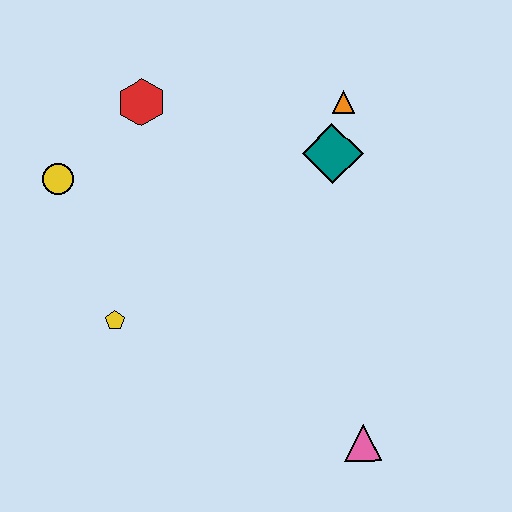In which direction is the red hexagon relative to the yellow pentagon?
The red hexagon is above the yellow pentagon.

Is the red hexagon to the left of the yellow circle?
No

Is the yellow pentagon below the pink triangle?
No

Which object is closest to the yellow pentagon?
The yellow circle is closest to the yellow pentagon.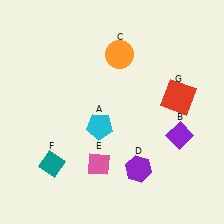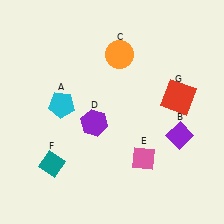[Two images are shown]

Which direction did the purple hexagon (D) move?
The purple hexagon (D) moved up.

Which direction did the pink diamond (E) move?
The pink diamond (E) moved right.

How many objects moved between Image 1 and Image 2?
3 objects moved between the two images.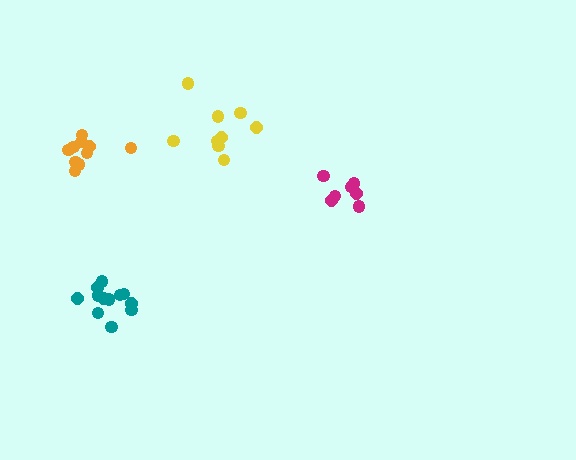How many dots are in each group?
Group 1: 13 dots, Group 2: 9 dots, Group 3: 10 dots, Group 4: 7 dots (39 total).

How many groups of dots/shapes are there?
There are 4 groups.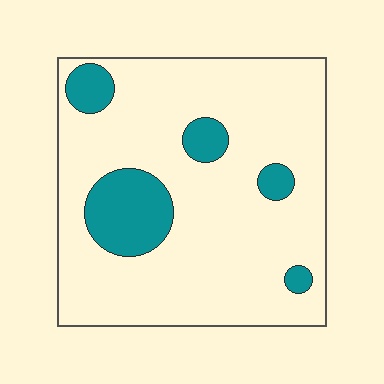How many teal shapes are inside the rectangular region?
5.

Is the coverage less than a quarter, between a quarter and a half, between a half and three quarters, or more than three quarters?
Less than a quarter.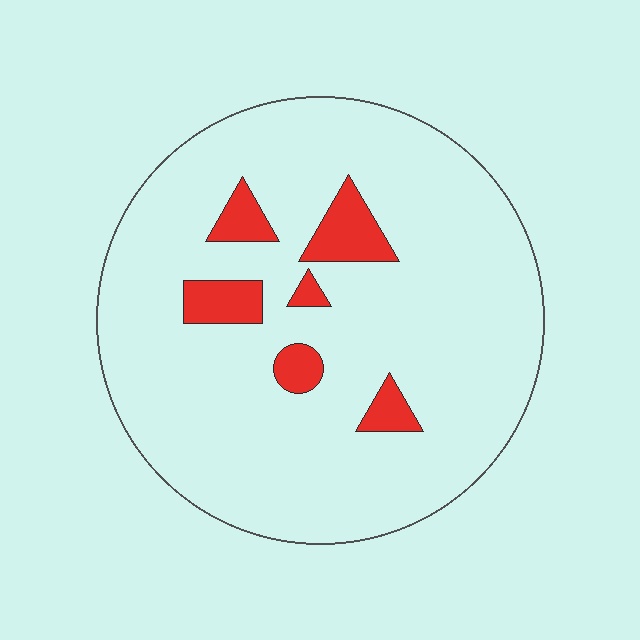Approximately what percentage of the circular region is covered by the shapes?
Approximately 10%.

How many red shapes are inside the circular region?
6.